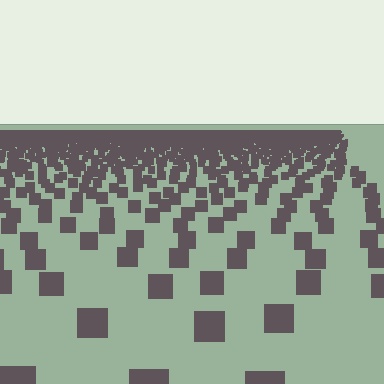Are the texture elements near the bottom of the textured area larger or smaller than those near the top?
Larger. Near the bottom, elements are closer to the viewer and appear at a bigger on-screen size.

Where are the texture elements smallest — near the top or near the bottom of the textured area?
Near the top.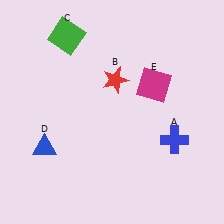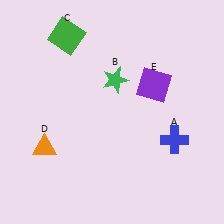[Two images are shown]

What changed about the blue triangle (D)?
In Image 1, D is blue. In Image 2, it changed to orange.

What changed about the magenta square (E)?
In Image 1, E is magenta. In Image 2, it changed to purple.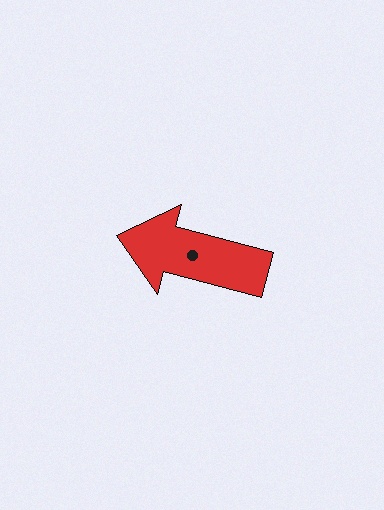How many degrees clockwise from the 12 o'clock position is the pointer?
Approximately 285 degrees.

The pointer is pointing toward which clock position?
Roughly 9 o'clock.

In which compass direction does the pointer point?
West.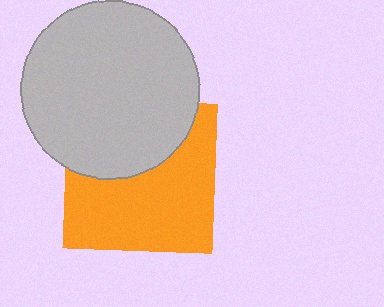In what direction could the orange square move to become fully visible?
The orange square could move down. That would shift it out from behind the light gray circle entirely.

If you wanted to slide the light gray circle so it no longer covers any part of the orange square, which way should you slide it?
Slide it up — that is the most direct way to separate the two shapes.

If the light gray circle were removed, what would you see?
You would see the complete orange square.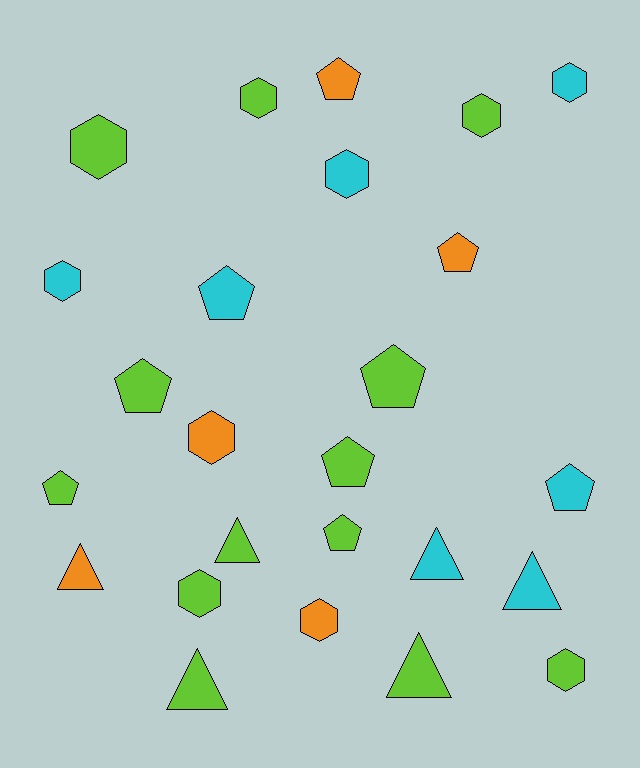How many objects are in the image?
There are 25 objects.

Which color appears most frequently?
Lime, with 13 objects.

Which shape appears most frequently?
Hexagon, with 10 objects.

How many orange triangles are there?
There is 1 orange triangle.